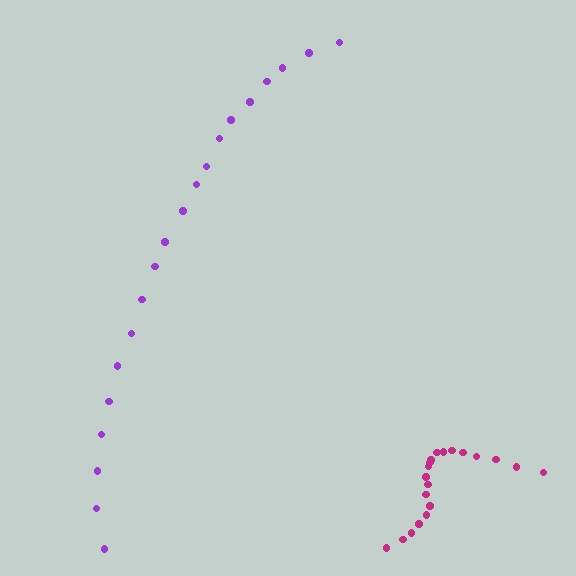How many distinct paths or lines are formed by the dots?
There are 2 distinct paths.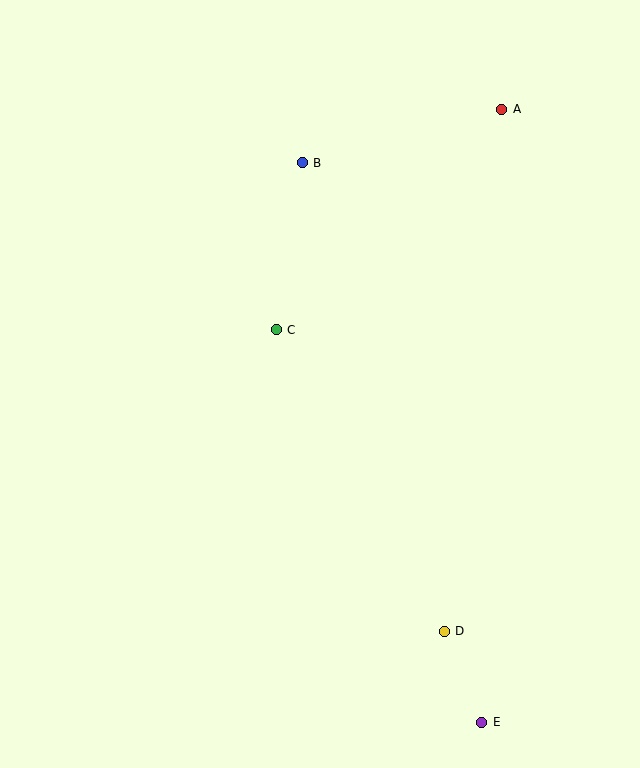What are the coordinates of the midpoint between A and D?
The midpoint between A and D is at (473, 370).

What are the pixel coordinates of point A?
Point A is at (502, 110).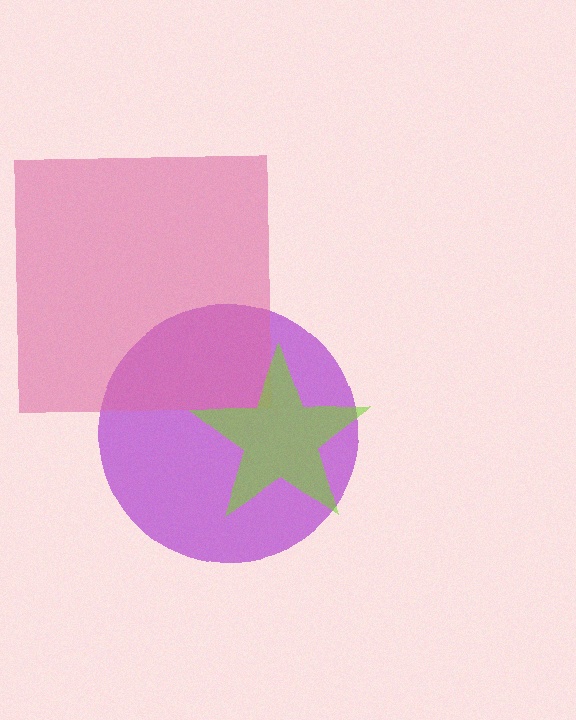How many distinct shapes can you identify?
There are 3 distinct shapes: a purple circle, a pink square, a lime star.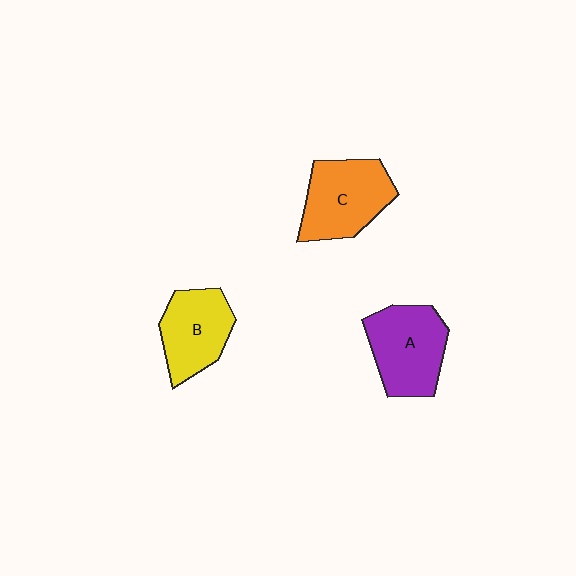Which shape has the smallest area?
Shape B (yellow).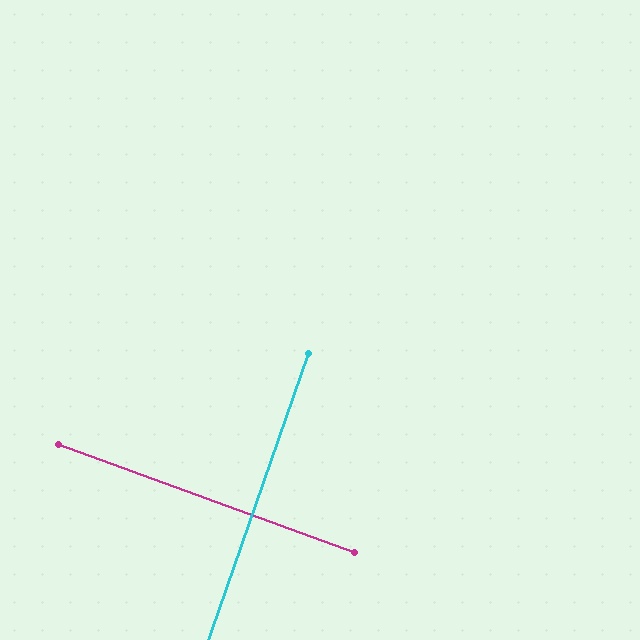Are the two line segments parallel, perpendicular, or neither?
Perpendicular — they meet at approximately 89°.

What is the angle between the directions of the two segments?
Approximately 89 degrees.